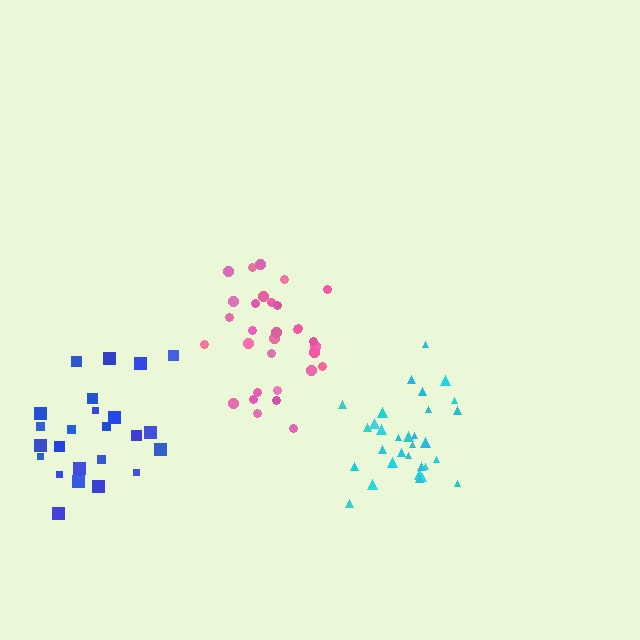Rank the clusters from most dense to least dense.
cyan, pink, blue.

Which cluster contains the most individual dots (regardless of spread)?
Cyan (31).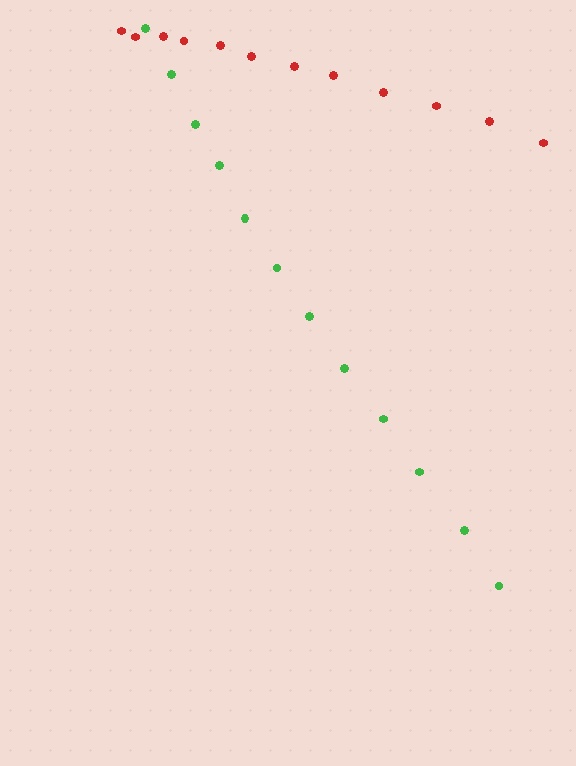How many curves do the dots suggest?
There are 2 distinct paths.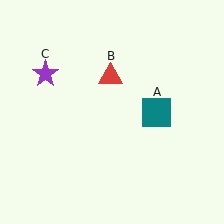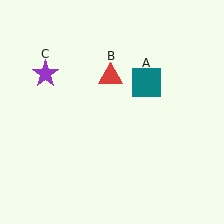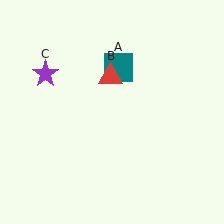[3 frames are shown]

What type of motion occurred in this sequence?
The teal square (object A) rotated counterclockwise around the center of the scene.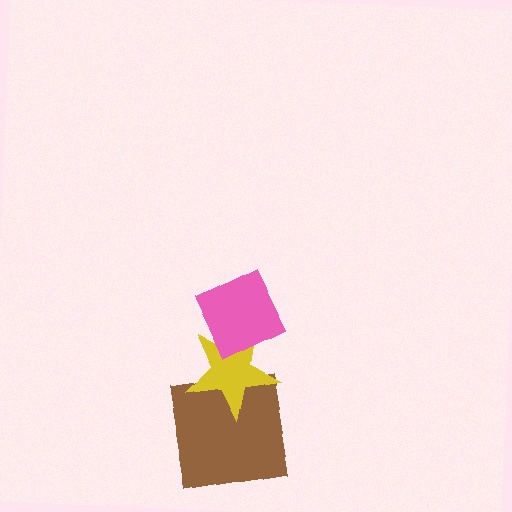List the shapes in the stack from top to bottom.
From top to bottom: the pink diamond, the yellow star, the brown square.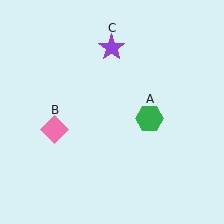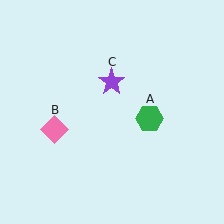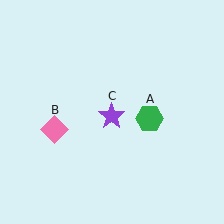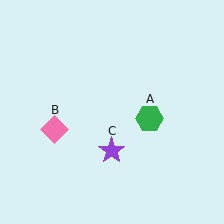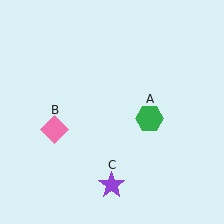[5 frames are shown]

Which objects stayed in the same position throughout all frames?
Green hexagon (object A) and pink diamond (object B) remained stationary.